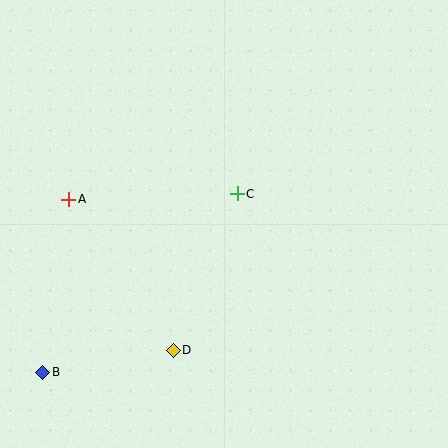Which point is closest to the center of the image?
Point C at (237, 194) is closest to the center.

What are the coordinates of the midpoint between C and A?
The midpoint between C and A is at (153, 196).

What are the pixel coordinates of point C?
Point C is at (237, 194).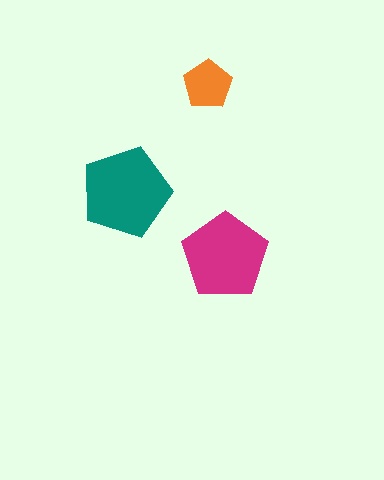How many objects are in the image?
There are 3 objects in the image.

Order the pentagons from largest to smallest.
the teal one, the magenta one, the orange one.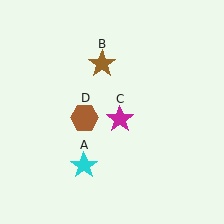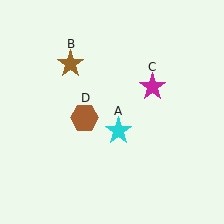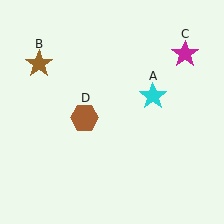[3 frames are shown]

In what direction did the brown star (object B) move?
The brown star (object B) moved left.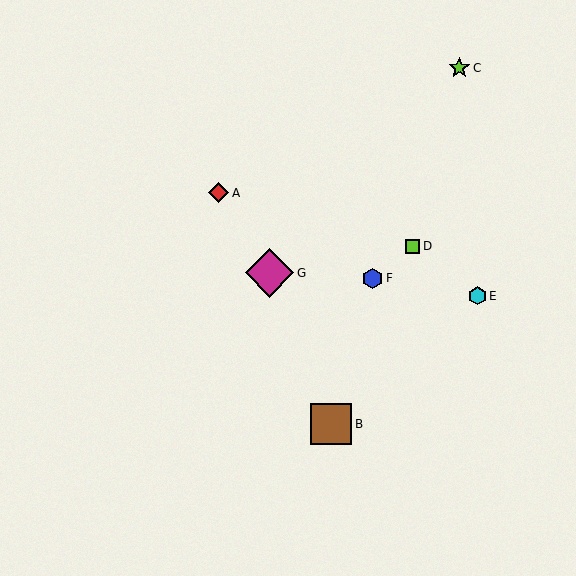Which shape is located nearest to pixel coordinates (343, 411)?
The brown square (labeled B) at (331, 424) is nearest to that location.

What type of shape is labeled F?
Shape F is a blue hexagon.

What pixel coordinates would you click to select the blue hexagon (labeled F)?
Click at (373, 278) to select the blue hexagon F.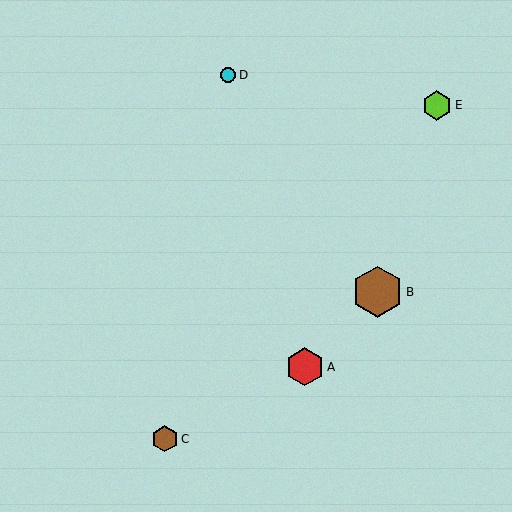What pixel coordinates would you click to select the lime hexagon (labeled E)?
Click at (437, 105) to select the lime hexagon E.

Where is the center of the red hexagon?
The center of the red hexagon is at (305, 367).